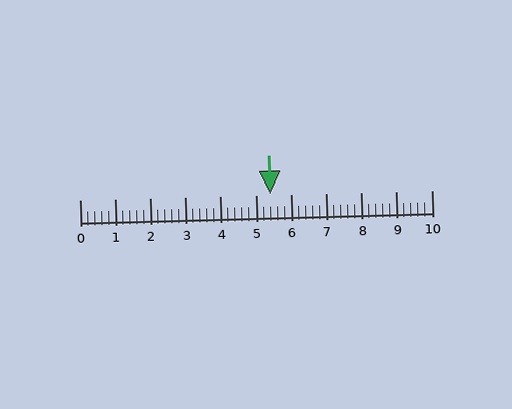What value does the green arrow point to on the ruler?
The green arrow points to approximately 5.4.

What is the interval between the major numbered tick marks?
The major tick marks are spaced 1 units apart.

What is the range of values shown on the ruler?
The ruler shows values from 0 to 10.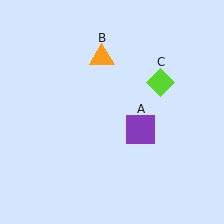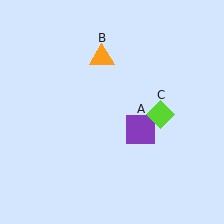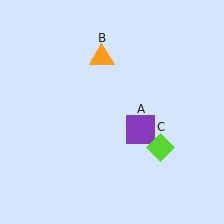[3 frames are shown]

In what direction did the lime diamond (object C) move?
The lime diamond (object C) moved down.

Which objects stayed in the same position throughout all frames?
Purple square (object A) and orange triangle (object B) remained stationary.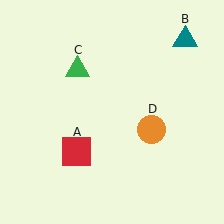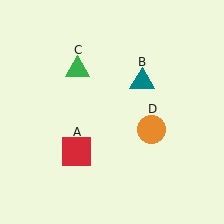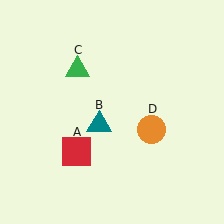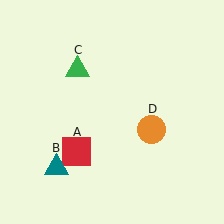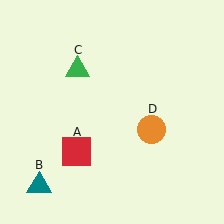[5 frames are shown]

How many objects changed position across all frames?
1 object changed position: teal triangle (object B).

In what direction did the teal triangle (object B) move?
The teal triangle (object B) moved down and to the left.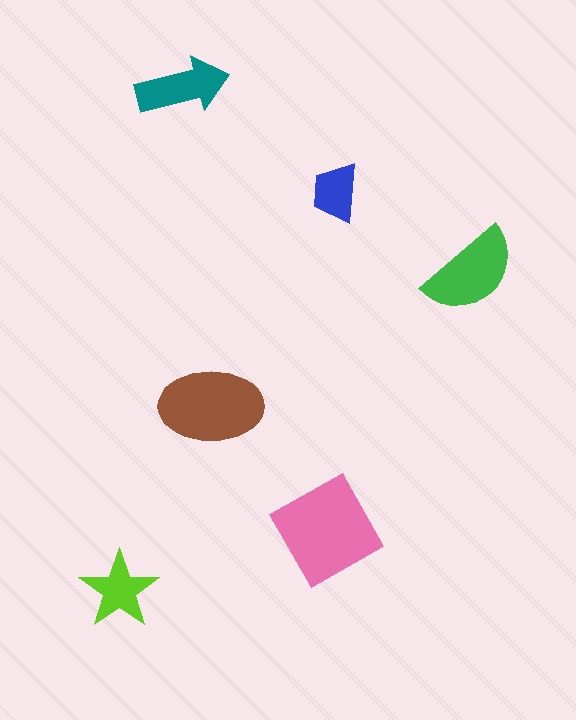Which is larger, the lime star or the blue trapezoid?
The lime star.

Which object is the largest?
The pink diamond.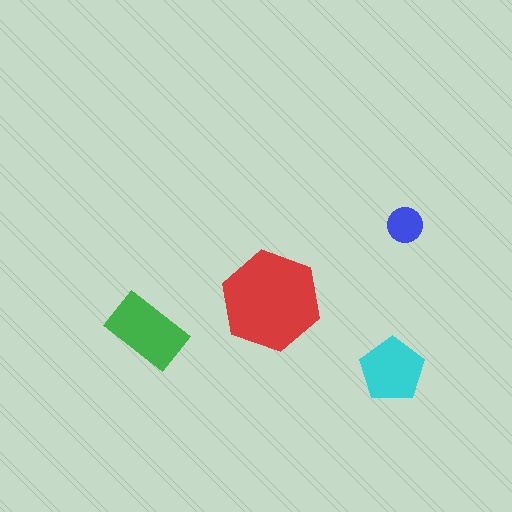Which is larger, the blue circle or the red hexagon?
The red hexagon.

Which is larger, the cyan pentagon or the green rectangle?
The green rectangle.